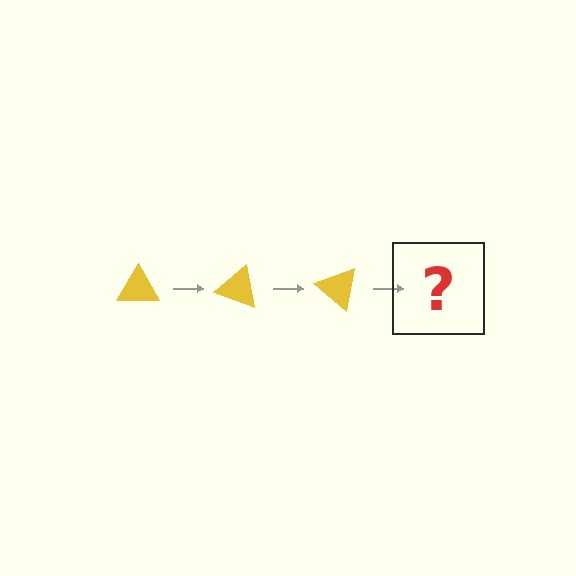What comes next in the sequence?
The next element should be a yellow triangle rotated 60 degrees.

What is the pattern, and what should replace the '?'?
The pattern is that the triangle rotates 20 degrees each step. The '?' should be a yellow triangle rotated 60 degrees.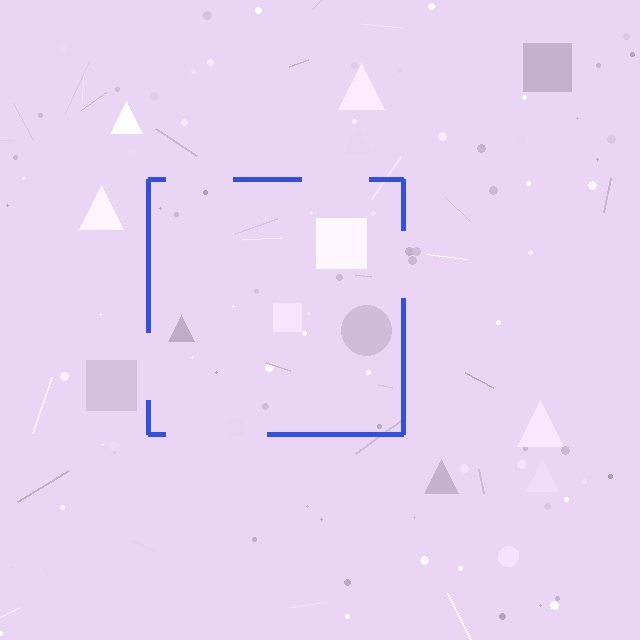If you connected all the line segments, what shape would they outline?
They would outline a square.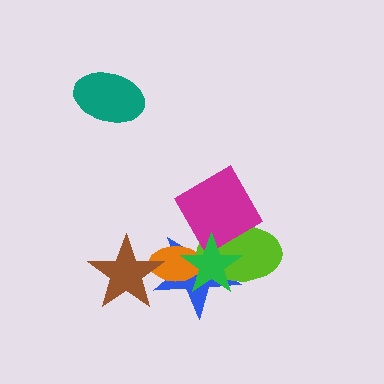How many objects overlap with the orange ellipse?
3 objects overlap with the orange ellipse.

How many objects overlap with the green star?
4 objects overlap with the green star.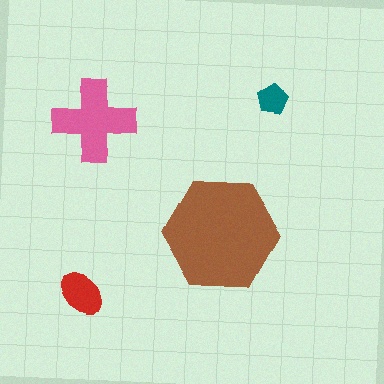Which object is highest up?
The teal pentagon is topmost.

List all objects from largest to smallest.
The brown hexagon, the pink cross, the red ellipse, the teal pentagon.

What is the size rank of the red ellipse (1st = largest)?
3rd.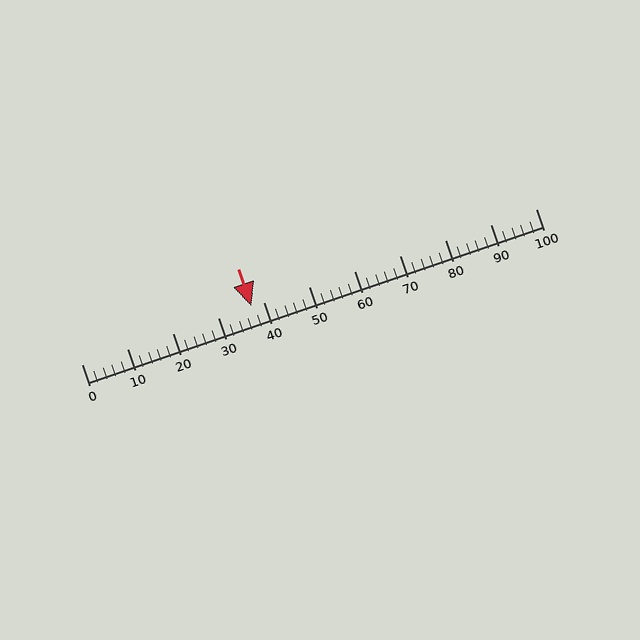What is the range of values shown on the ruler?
The ruler shows values from 0 to 100.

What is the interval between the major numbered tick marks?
The major tick marks are spaced 10 units apart.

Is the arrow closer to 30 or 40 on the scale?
The arrow is closer to 40.